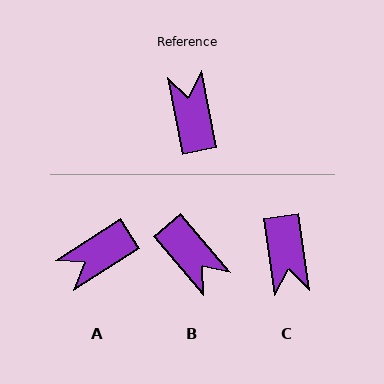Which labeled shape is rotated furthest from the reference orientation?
C, about 176 degrees away.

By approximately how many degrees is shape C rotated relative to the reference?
Approximately 176 degrees counter-clockwise.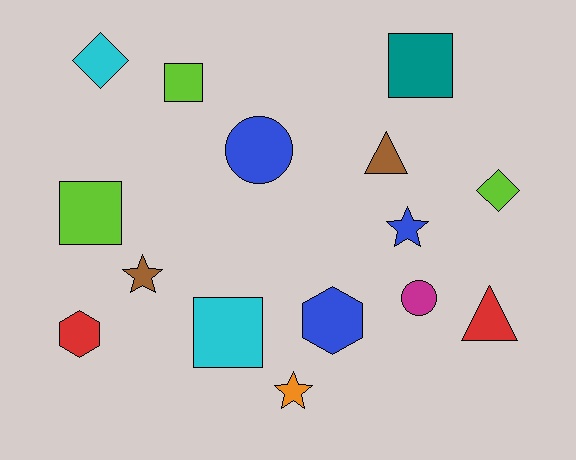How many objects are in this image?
There are 15 objects.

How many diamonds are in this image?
There are 2 diamonds.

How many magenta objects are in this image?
There is 1 magenta object.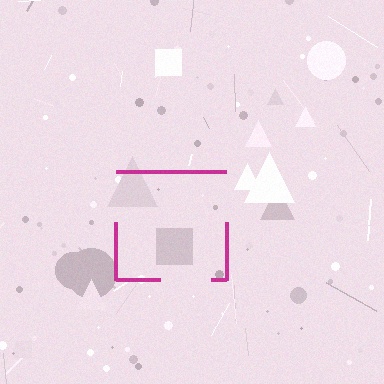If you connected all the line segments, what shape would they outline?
They would outline a square.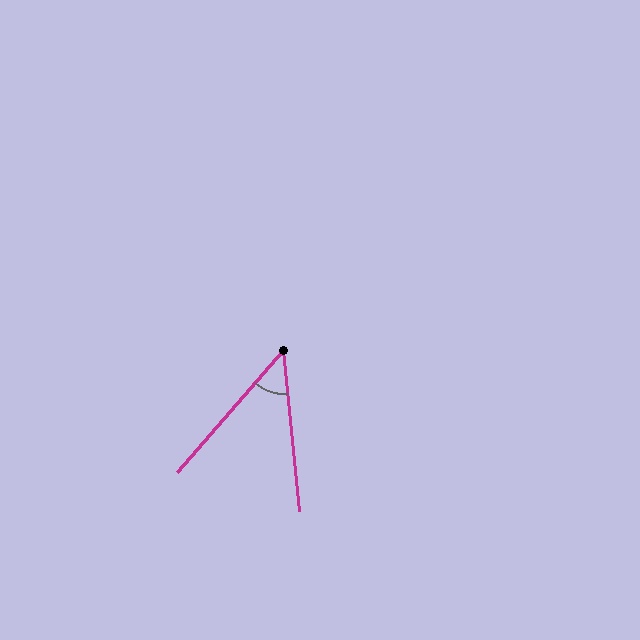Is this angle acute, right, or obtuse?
It is acute.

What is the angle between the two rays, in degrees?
Approximately 47 degrees.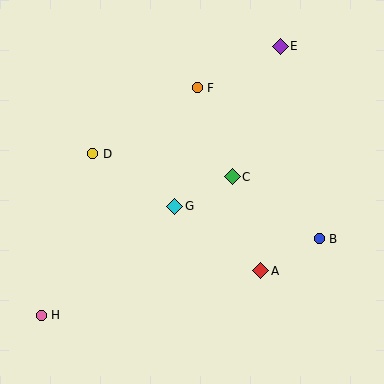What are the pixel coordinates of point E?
Point E is at (280, 46).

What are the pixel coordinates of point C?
Point C is at (232, 177).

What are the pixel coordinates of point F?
Point F is at (197, 88).